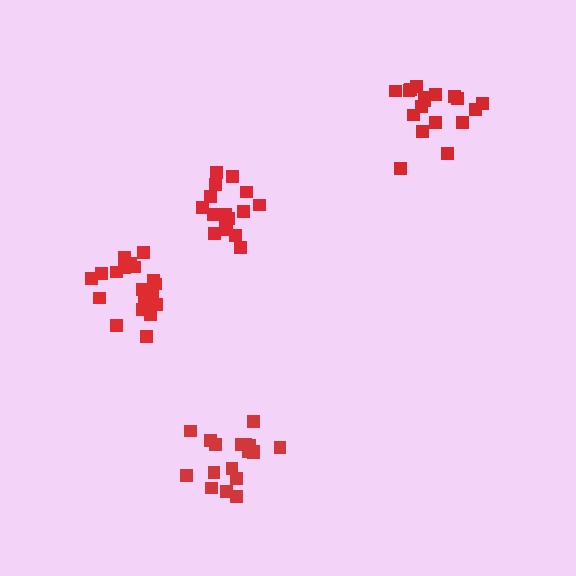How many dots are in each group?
Group 1: 19 dots, Group 2: 17 dots, Group 3: 18 dots, Group 4: 19 dots (73 total).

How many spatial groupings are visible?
There are 4 spatial groupings.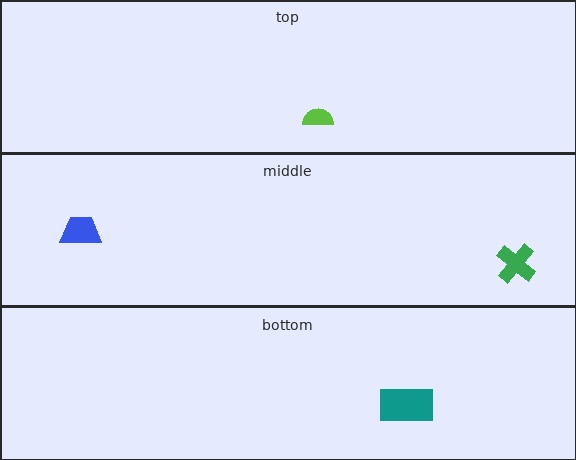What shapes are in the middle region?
The green cross, the blue trapezoid.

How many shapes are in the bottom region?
1.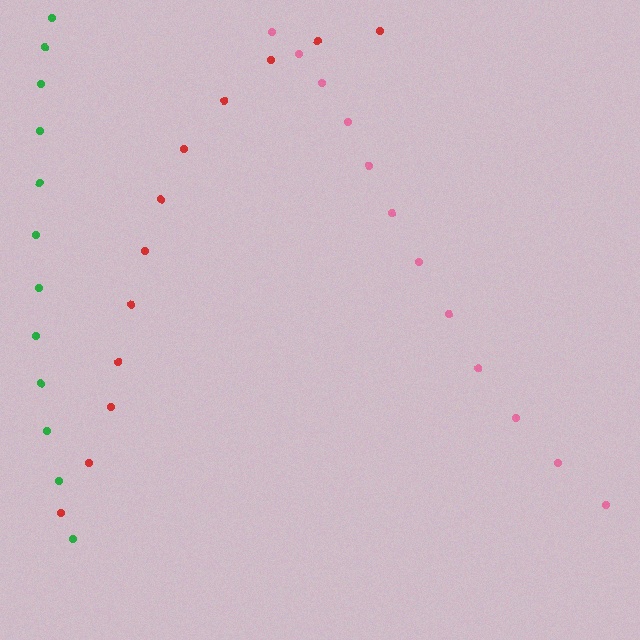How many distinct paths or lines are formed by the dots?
There are 3 distinct paths.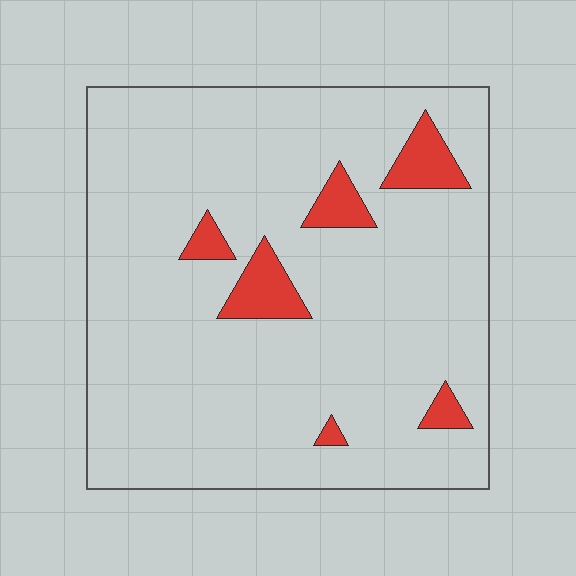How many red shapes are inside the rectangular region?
6.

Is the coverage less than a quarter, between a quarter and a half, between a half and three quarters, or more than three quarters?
Less than a quarter.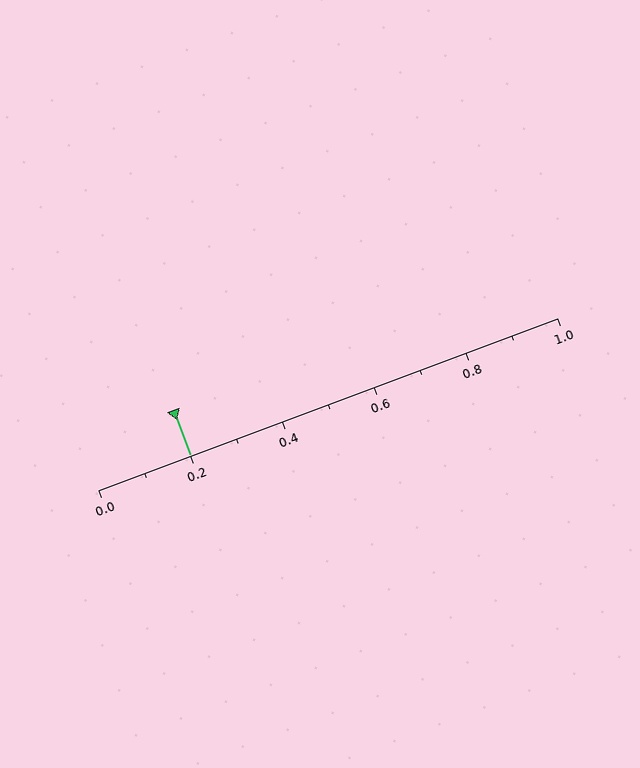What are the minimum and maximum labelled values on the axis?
The axis runs from 0.0 to 1.0.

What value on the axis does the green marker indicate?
The marker indicates approximately 0.2.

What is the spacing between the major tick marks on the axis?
The major ticks are spaced 0.2 apart.